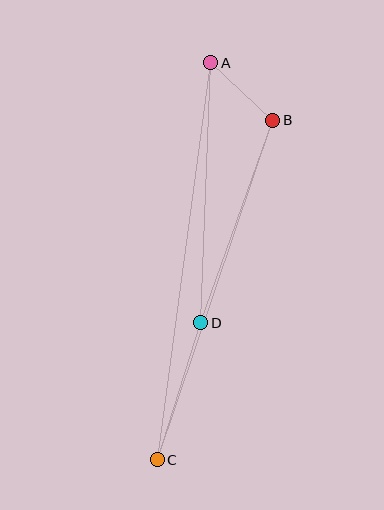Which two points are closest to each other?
Points A and B are closest to each other.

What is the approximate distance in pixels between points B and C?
The distance between B and C is approximately 358 pixels.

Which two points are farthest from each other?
Points A and C are farthest from each other.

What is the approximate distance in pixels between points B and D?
The distance between B and D is approximately 215 pixels.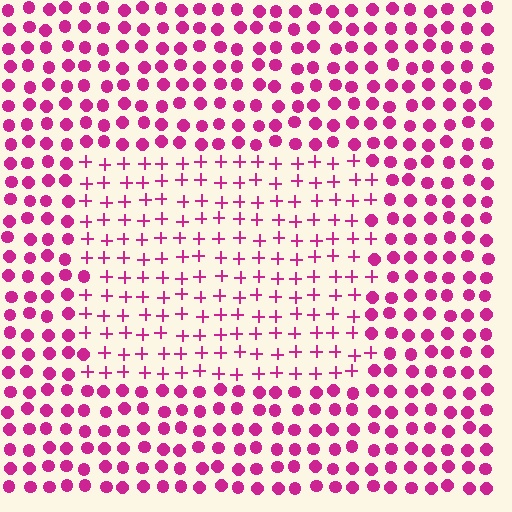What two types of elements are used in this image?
The image uses plus signs inside the rectangle region and circles outside it.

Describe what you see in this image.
The image is filled with small magenta elements arranged in a uniform grid. A rectangle-shaped region contains plus signs, while the surrounding area contains circles. The boundary is defined purely by the change in element shape.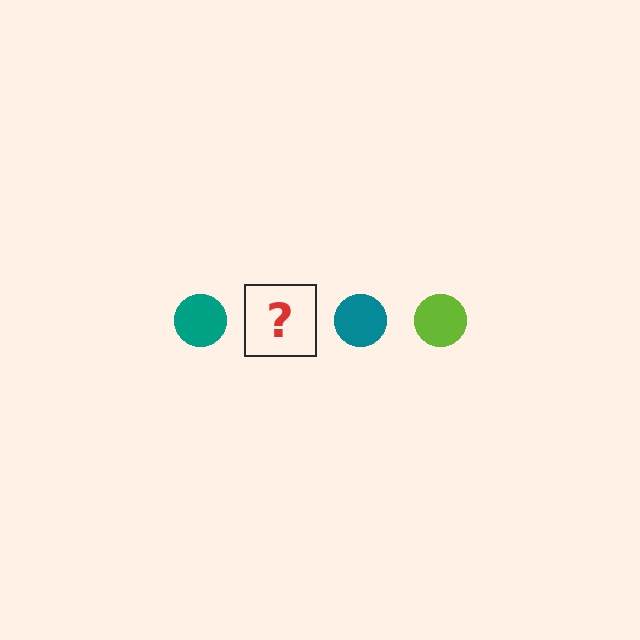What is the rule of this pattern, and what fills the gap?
The rule is that the pattern cycles through teal, lime circles. The gap should be filled with a lime circle.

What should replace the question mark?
The question mark should be replaced with a lime circle.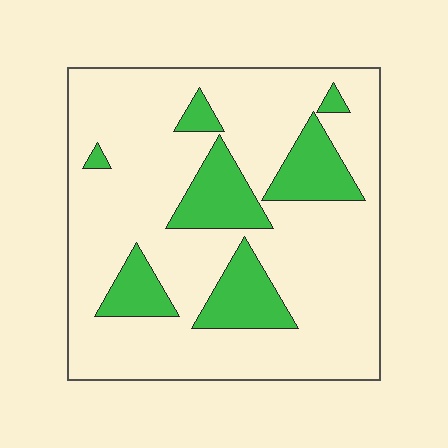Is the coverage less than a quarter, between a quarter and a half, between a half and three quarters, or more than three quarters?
Less than a quarter.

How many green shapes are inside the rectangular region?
7.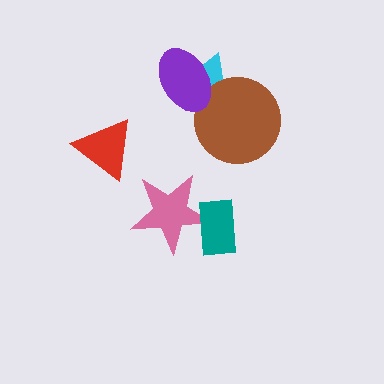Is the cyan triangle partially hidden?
Yes, it is partially covered by another shape.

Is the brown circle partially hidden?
Yes, it is partially covered by another shape.